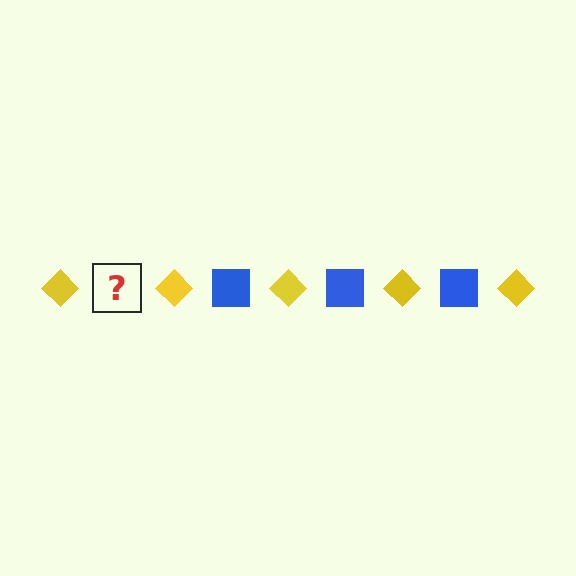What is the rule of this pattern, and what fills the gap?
The rule is that the pattern alternates between yellow diamond and blue square. The gap should be filled with a blue square.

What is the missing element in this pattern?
The missing element is a blue square.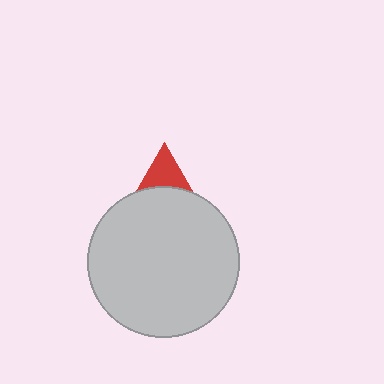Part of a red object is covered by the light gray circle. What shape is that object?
It is a triangle.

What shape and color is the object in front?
The object in front is a light gray circle.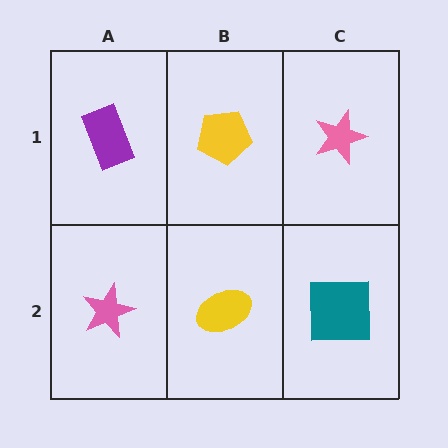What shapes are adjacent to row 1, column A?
A pink star (row 2, column A), a yellow pentagon (row 1, column B).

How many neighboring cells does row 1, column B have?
3.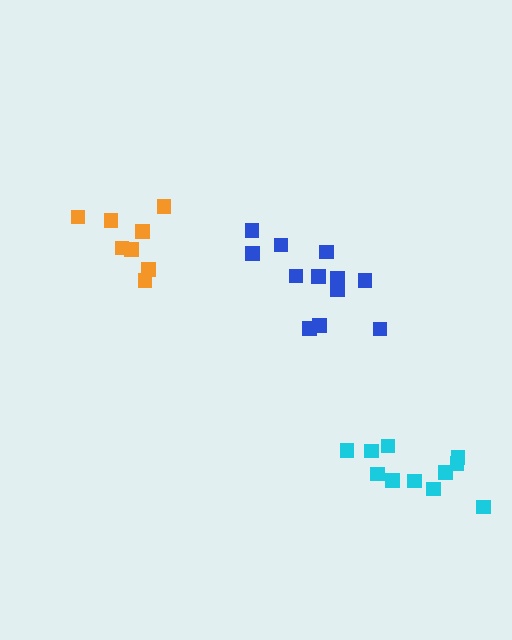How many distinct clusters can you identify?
There are 3 distinct clusters.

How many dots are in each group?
Group 1: 8 dots, Group 2: 11 dots, Group 3: 12 dots (31 total).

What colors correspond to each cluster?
The clusters are colored: orange, cyan, blue.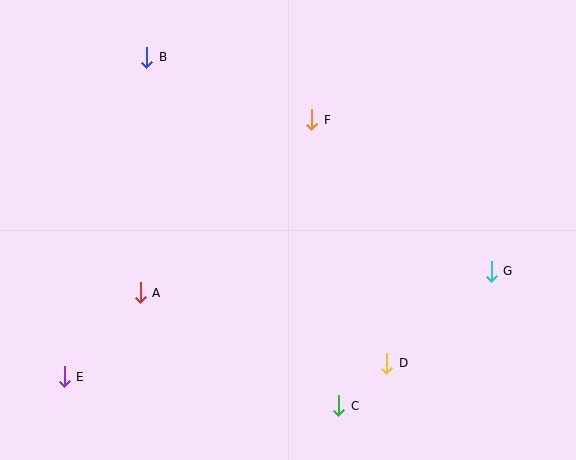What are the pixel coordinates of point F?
Point F is at (312, 120).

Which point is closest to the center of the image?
Point F at (312, 120) is closest to the center.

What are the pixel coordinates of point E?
Point E is at (64, 377).